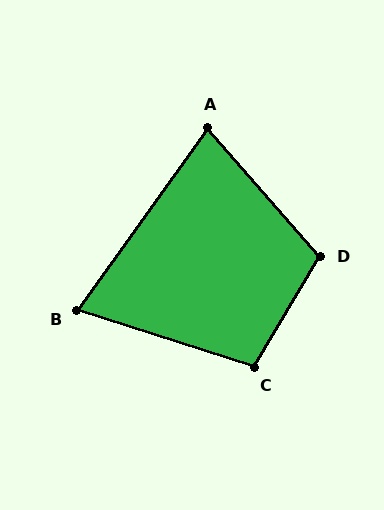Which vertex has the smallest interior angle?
B, at approximately 72 degrees.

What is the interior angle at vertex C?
Approximately 103 degrees (obtuse).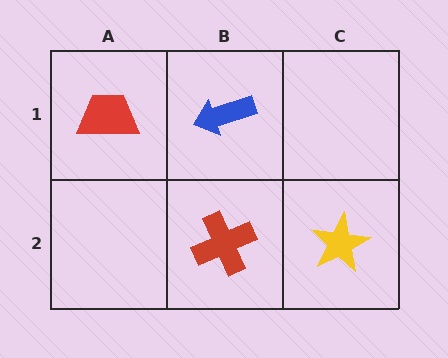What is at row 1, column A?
A red trapezoid.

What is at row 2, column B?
A red cross.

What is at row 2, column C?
A yellow star.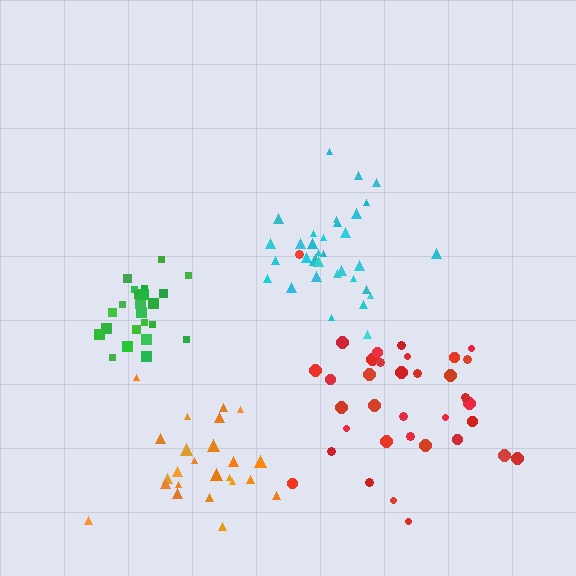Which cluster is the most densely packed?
Green.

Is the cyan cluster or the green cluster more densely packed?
Green.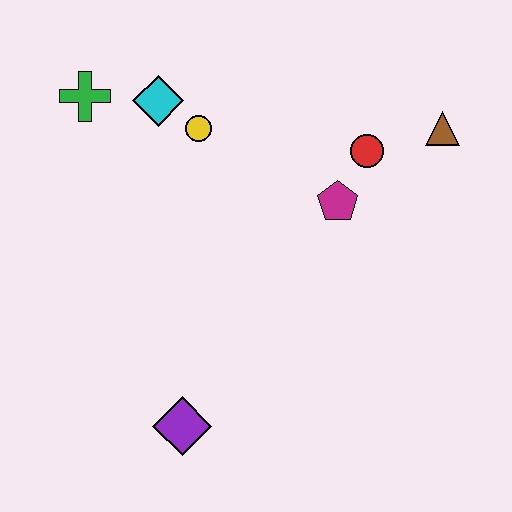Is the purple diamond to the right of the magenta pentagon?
No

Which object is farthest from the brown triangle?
The purple diamond is farthest from the brown triangle.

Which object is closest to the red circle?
The magenta pentagon is closest to the red circle.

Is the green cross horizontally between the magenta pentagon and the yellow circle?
No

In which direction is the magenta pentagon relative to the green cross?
The magenta pentagon is to the right of the green cross.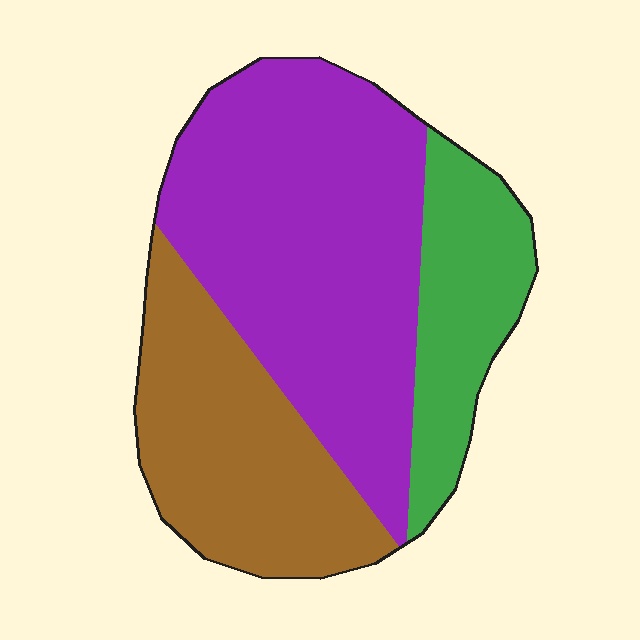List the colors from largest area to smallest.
From largest to smallest: purple, brown, green.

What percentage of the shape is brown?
Brown covers 30% of the shape.